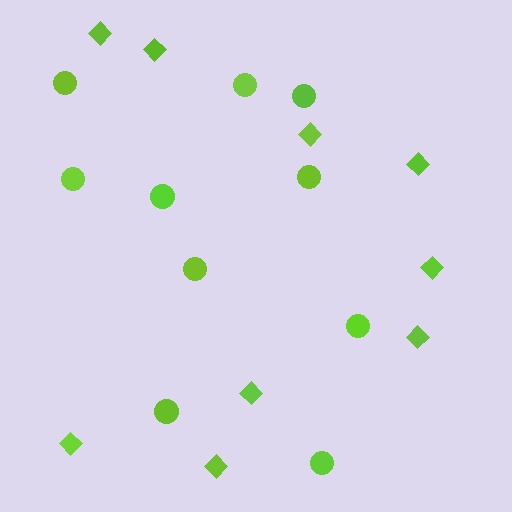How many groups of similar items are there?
There are 2 groups: one group of diamonds (9) and one group of circles (10).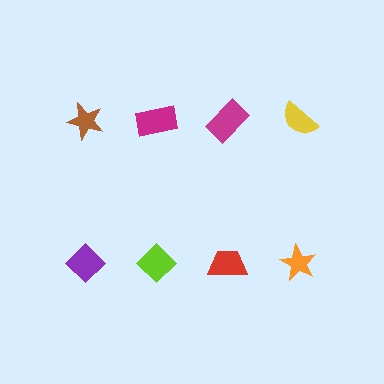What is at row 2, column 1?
A purple diamond.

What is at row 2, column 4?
An orange star.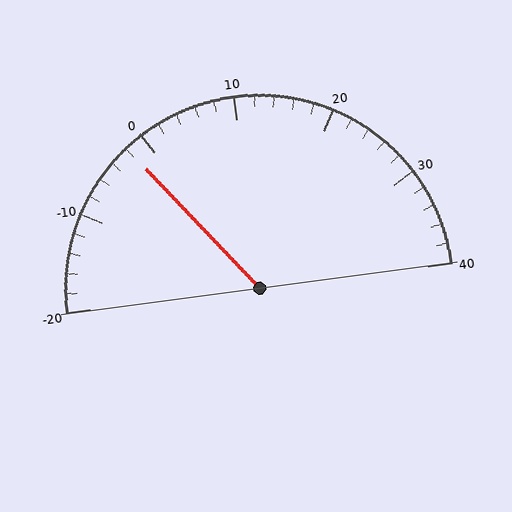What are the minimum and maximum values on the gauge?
The gauge ranges from -20 to 40.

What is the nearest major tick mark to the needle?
The nearest major tick mark is 0.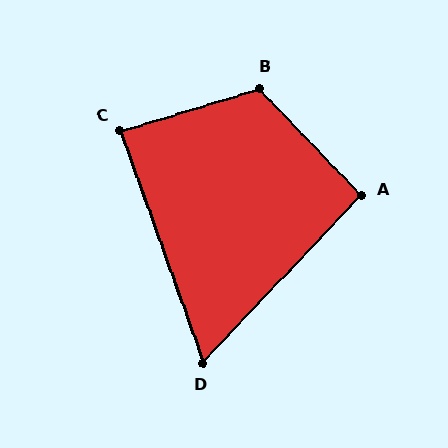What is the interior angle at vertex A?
Approximately 93 degrees (approximately right).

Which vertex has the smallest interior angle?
D, at approximately 63 degrees.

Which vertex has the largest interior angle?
B, at approximately 117 degrees.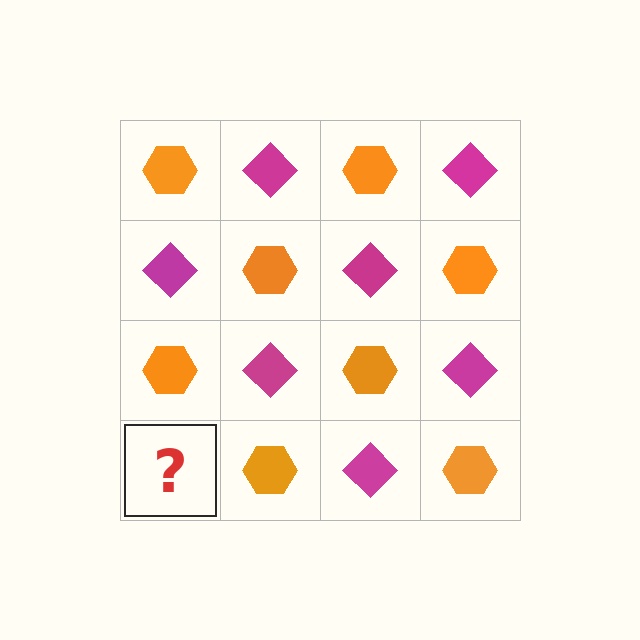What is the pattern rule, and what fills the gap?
The rule is that it alternates orange hexagon and magenta diamond in a checkerboard pattern. The gap should be filled with a magenta diamond.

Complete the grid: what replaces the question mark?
The question mark should be replaced with a magenta diamond.